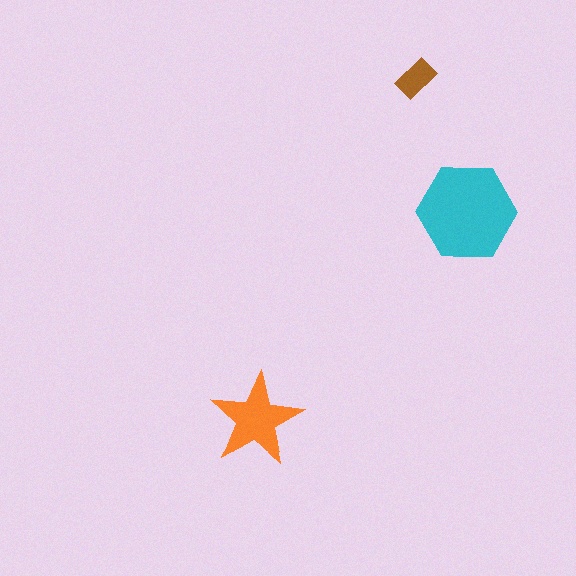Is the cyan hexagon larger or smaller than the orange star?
Larger.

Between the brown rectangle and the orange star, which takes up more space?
The orange star.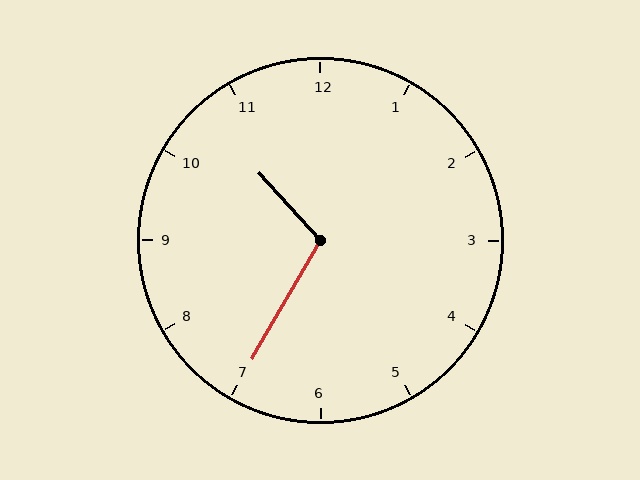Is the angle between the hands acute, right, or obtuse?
It is obtuse.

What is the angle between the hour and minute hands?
Approximately 108 degrees.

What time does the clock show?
10:35.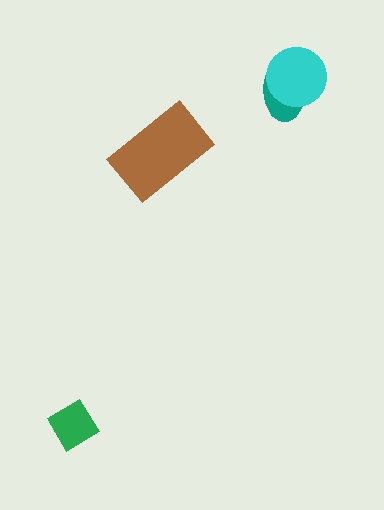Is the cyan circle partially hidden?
No, no other shape covers it.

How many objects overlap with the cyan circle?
1 object overlaps with the cyan circle.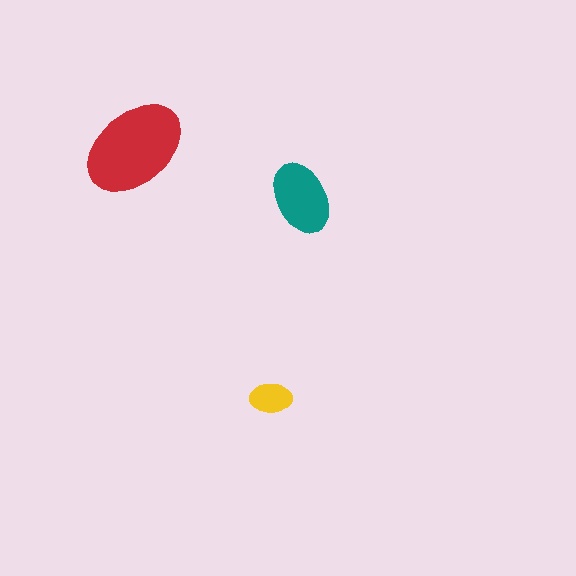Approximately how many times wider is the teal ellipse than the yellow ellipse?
About 1.5 times wider.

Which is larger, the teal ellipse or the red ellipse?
The red one.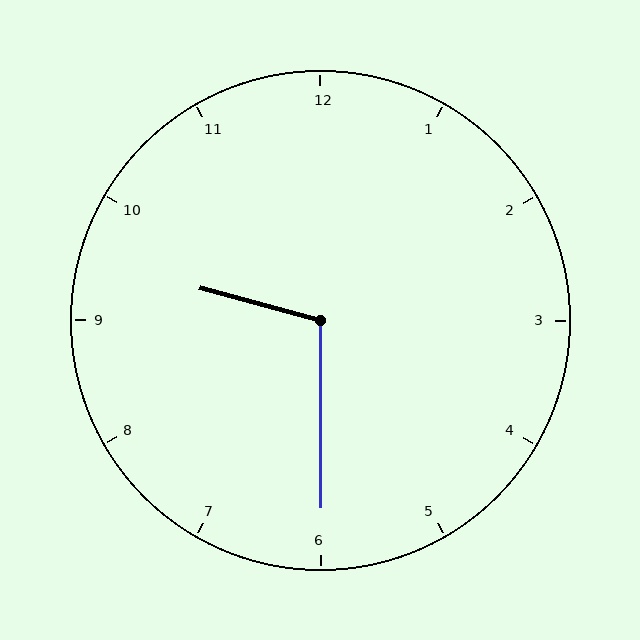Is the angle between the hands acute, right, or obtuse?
It is obtuse.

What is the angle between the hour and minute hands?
Approximately 105 degrees.